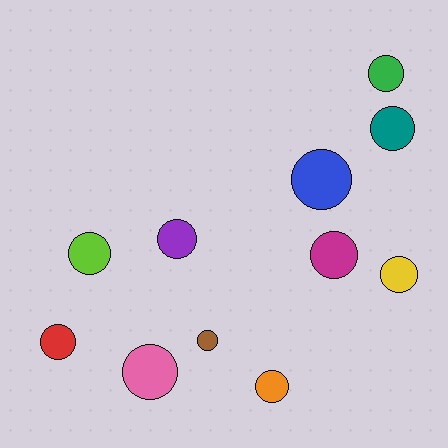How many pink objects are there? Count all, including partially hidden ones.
There is 1 pink object.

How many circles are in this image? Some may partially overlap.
There are 11 circles.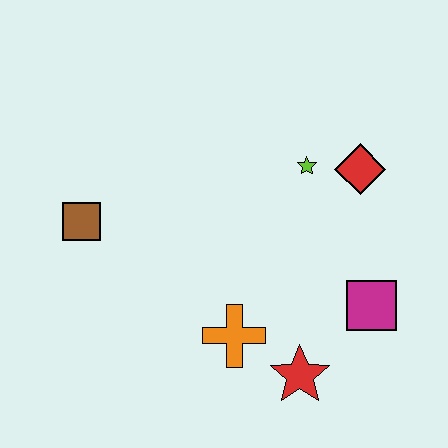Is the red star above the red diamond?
No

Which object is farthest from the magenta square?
The brown square is farthest from the magenta square.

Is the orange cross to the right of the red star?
No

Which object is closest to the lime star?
The red diamond is closest to the lime star.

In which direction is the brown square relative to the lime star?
The brown square is to the left of the lime star.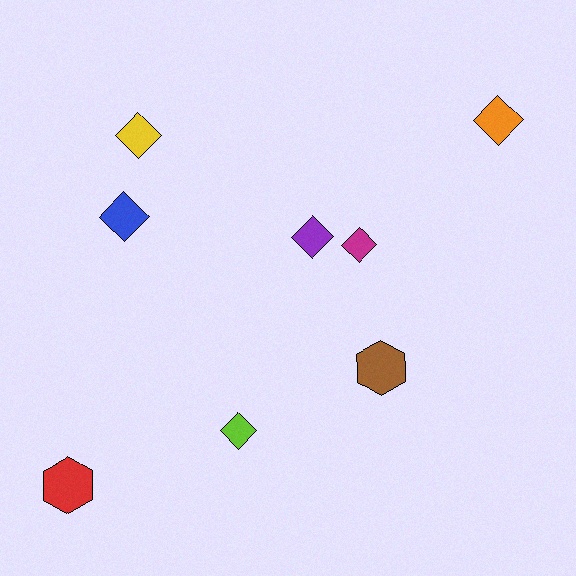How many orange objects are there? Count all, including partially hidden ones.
There is 1 orange object.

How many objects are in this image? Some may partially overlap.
There are 8 objects.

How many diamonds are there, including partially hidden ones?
There are 6 diamonds.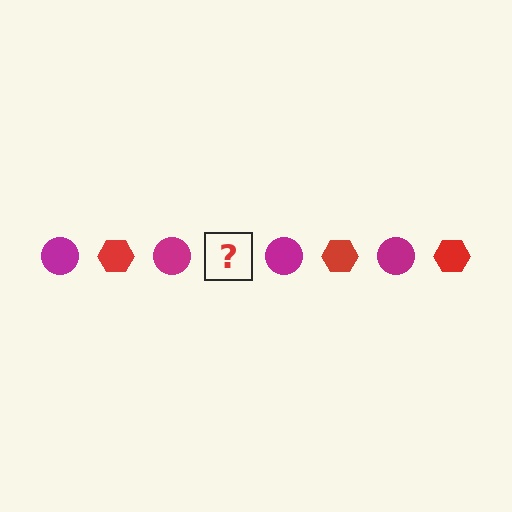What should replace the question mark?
The question mark should be replaced with a red hexagon.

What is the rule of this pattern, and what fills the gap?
The rule is that the pattern alternates between magenta circle and red hexagon. The gap should be filled with a red hexagon.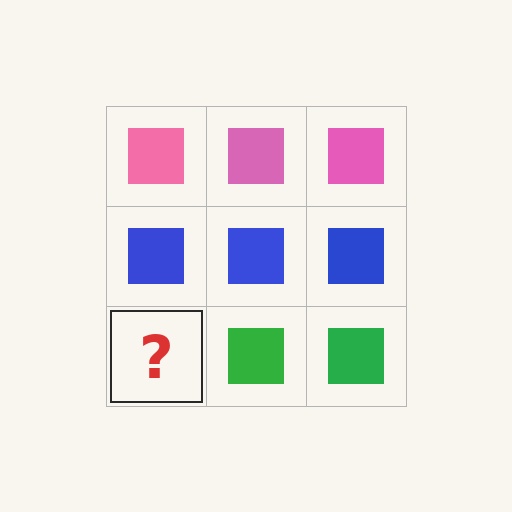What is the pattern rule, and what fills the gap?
The rule is that each row has a consistent color. The gap should be filled with a green square.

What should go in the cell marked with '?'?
The missing cell should contain a green square.